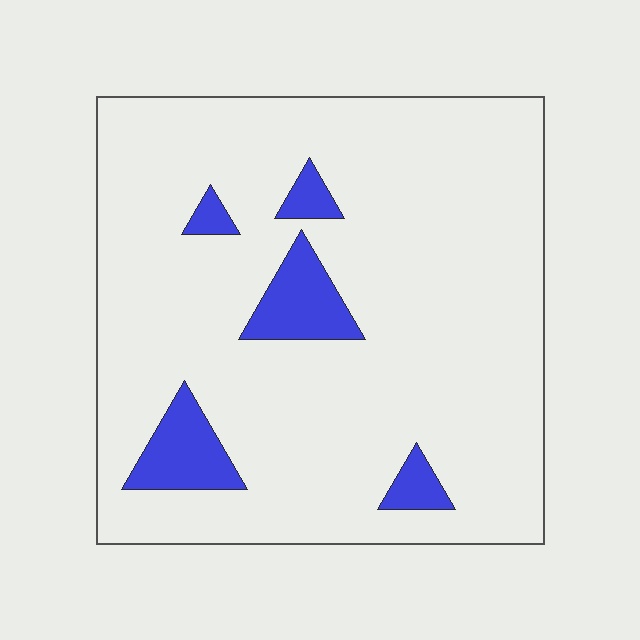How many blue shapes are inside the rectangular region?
5.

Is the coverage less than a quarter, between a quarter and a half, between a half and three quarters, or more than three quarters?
Less than a quarter.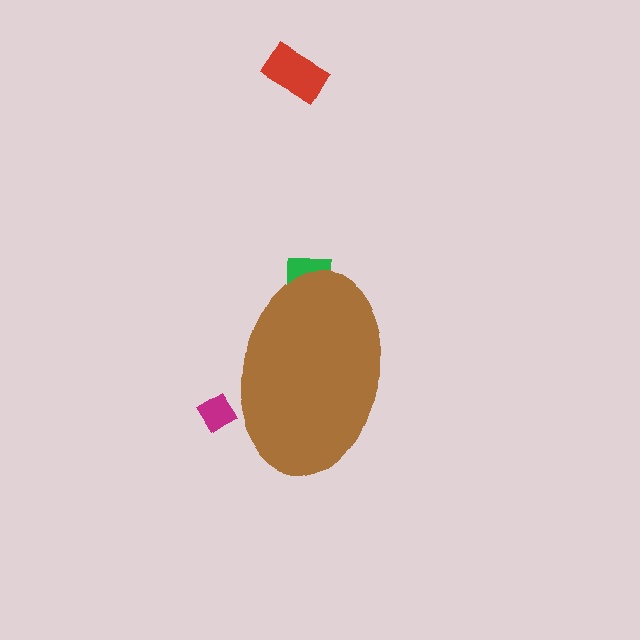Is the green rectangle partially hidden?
Yes, the green rectangle is partially hidden behind the brown ellipse.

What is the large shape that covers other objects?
A brown ellipse.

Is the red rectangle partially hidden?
No, the red rectangle is fully visible.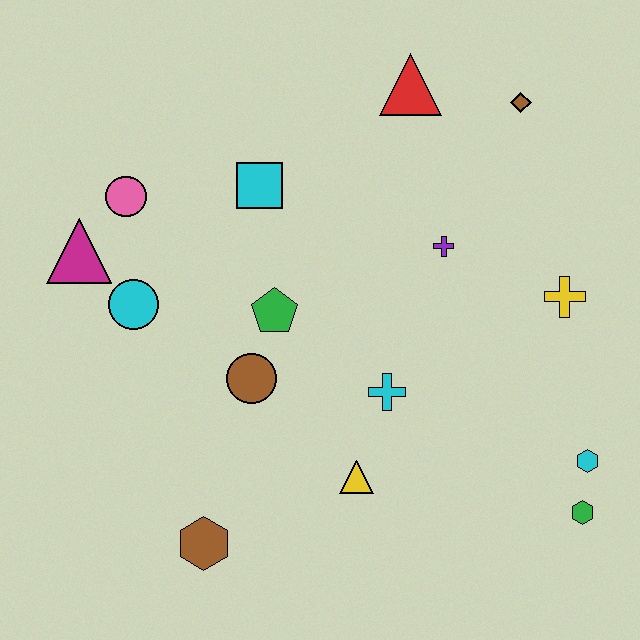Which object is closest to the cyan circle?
The magenta triangle is closest to the cyan circle.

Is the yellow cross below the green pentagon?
No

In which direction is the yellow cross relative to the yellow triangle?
The yellow cross is to the right of the yellow triangle.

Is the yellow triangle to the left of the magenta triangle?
No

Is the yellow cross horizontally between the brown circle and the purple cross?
No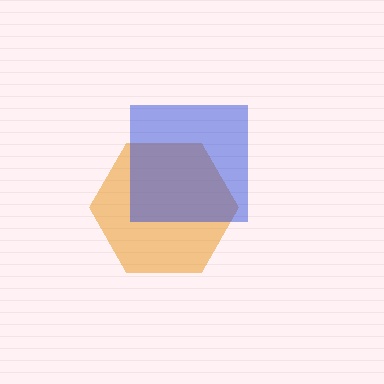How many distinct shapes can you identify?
There are 2 distinct shapes: an orange hexagon, a blue square.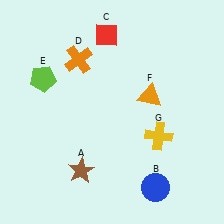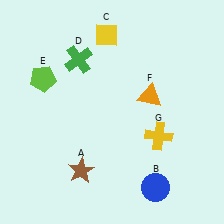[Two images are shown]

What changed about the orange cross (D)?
In Image 1, D is orange. In Image 2, it changed to green.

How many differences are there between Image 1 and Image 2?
There are 2 differences between the two images.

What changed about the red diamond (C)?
In Image 1, C is red. In Image 2, it changed to yellow.